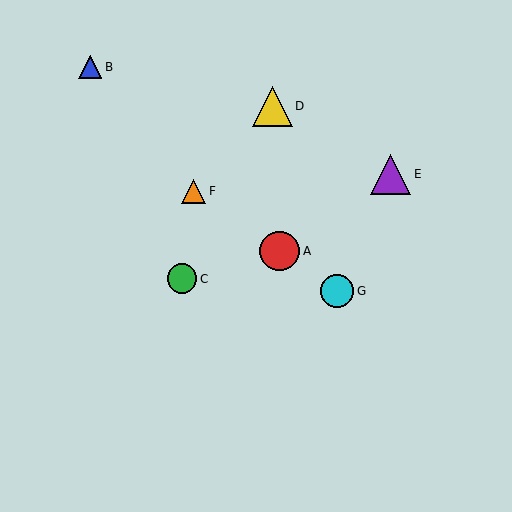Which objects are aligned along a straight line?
Objects A, F, G are aligned along a straight line.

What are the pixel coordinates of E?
Object E is at (391, 174).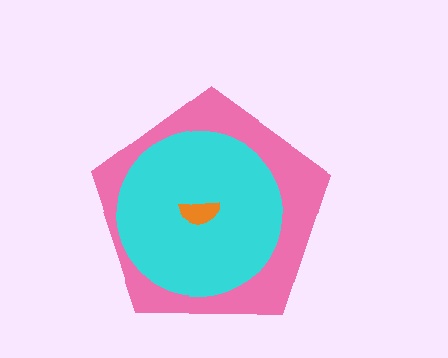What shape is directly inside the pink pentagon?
The cyan circle.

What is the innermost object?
The orange semicircle.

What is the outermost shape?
The pink pentagon.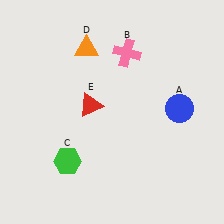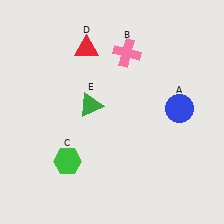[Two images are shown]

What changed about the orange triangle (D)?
In Image 1, D is orange. In Image 2, it changed to red.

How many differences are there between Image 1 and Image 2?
There are 2 differences between the two images.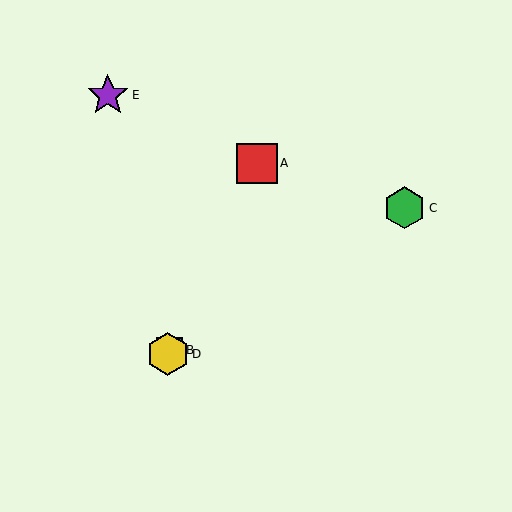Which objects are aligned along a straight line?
Objects A, B, D are aligned along a straight line.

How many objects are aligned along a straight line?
3 objects (A, B, D) are aligned along a straight line.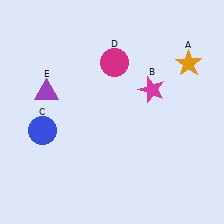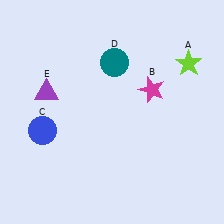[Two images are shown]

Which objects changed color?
A changed from orange to lime. D changed from magenta to teal.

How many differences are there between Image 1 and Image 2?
There are 2 differences between the two images.